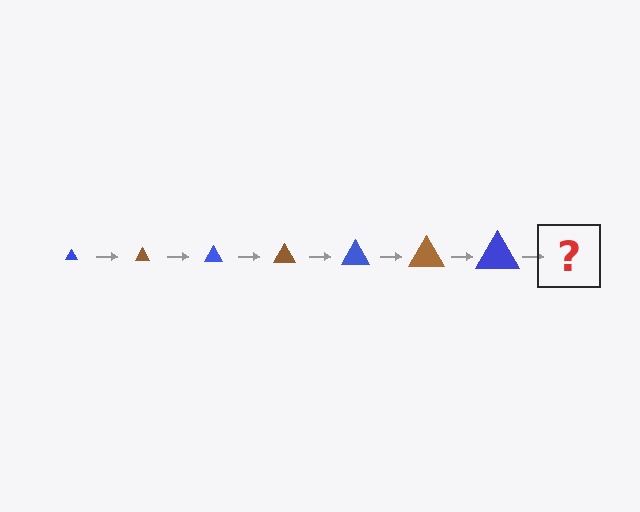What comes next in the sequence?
The next element should be a brown triangle, larger than the previous one.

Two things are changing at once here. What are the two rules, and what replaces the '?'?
The two rules are that the triangle grows larger each step and the color cycles through blue and brown. The '?' should be a brown triangle, larger than the previous one.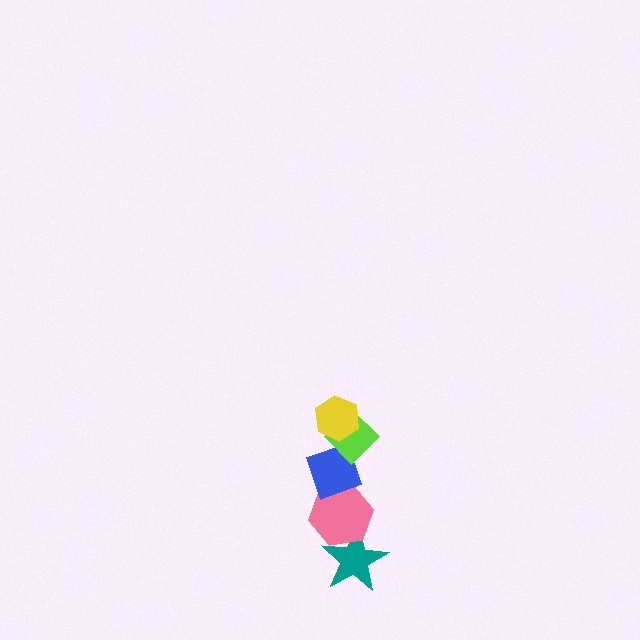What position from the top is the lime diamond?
The lime diamond is 2nd from the top.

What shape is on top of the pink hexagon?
The blue diamond is on top of the pink hexagon.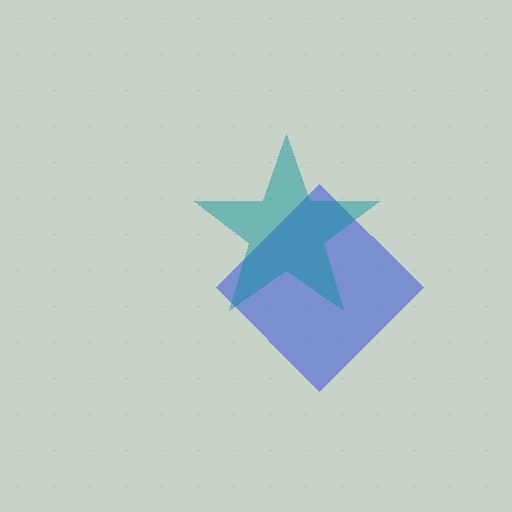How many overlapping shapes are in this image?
There are 2 overlapping shapes in the image.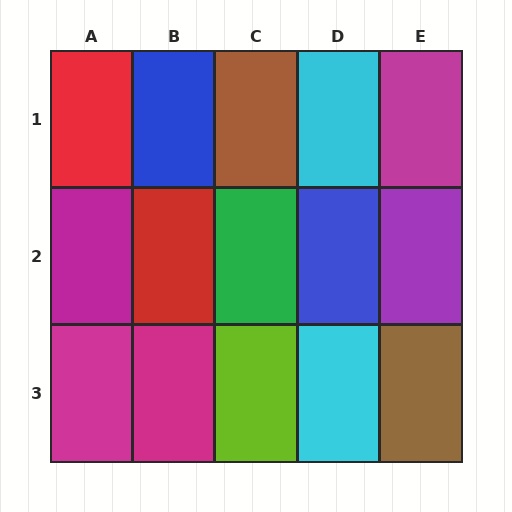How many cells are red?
2 cells are red.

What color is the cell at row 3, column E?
Brown.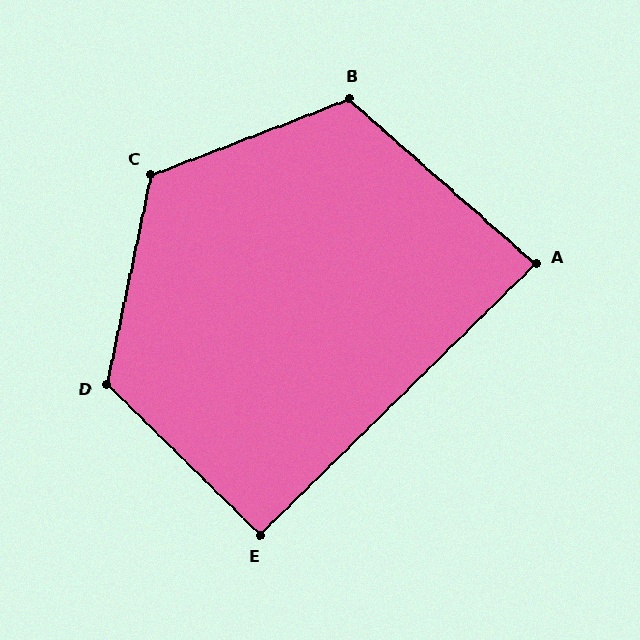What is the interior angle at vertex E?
Approximately 91 degrees (approximately right).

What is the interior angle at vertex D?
Approximately 122 degrees (obtuse).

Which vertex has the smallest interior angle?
A, at approximately 86 degrees.